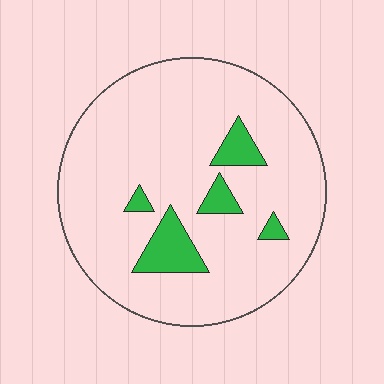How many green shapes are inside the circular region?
5.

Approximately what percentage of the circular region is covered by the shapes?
Approximately 10%.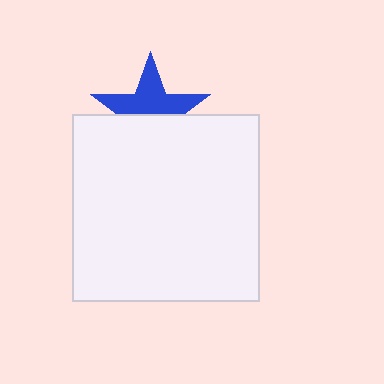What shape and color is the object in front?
The object in front is a white square.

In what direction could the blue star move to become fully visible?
The blue star could move up. That would shift it out from behind the white square entirely.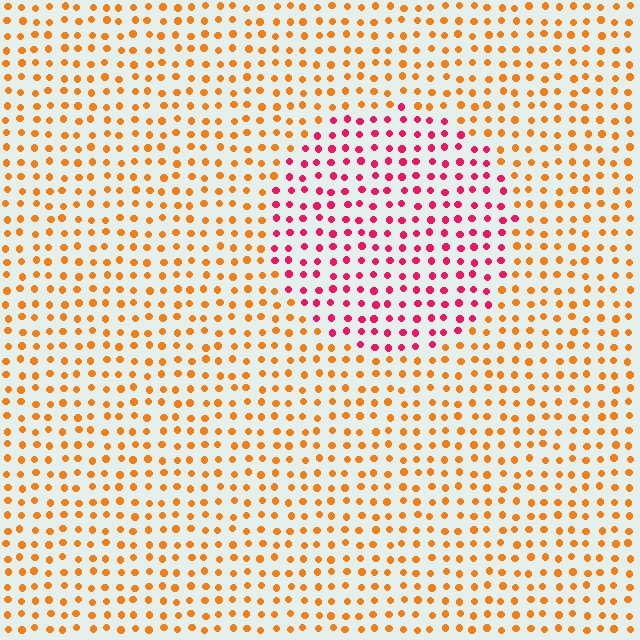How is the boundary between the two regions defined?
The boundary is defined purely by a slight shift in hue (about 50 degrees). Spacing, size, and orientation are identical on both sides.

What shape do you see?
I see a circle.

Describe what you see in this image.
The image is filled with small orange elements in a uniform arrangement. A circle-shaped region is visible where the elements are tinted to a slightly different hue, forming a subtle color boundary.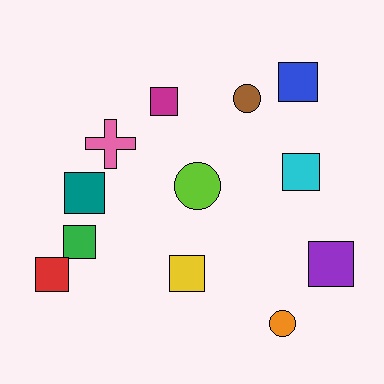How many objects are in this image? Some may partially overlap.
There are 12 objects.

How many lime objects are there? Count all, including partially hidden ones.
There is 1 lime object.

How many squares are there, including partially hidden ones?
There are 8 squares.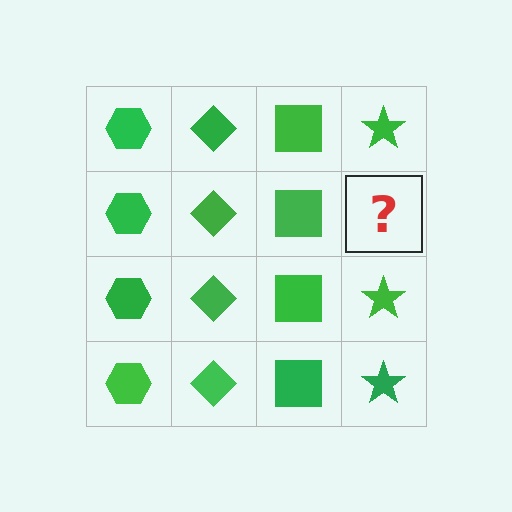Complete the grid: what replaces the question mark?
The question mark should be replaced with a green star.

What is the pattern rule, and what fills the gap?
The rule is that each column has a consistent shape. The gap should be filled with a green star.